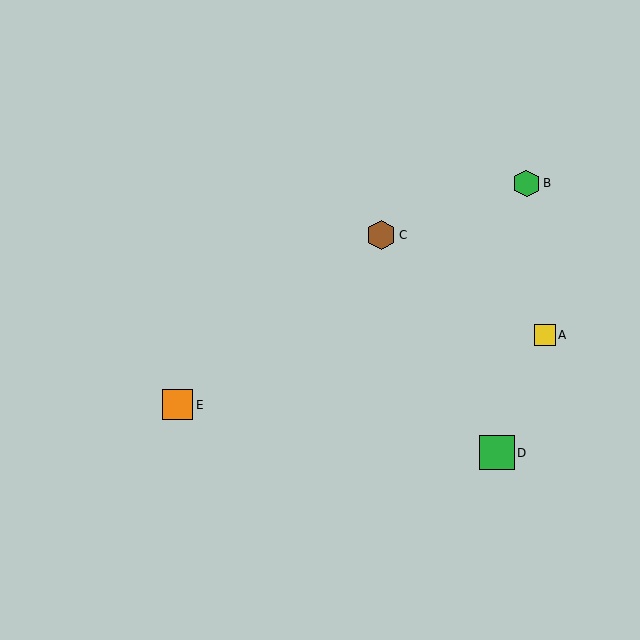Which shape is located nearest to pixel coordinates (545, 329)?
The yellow square (labeled A) at (545, 335) is nearest to that location.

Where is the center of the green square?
The center of the green square is at (497, 453).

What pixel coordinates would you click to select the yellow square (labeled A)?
Click at (545, 335) to select the yellow square A.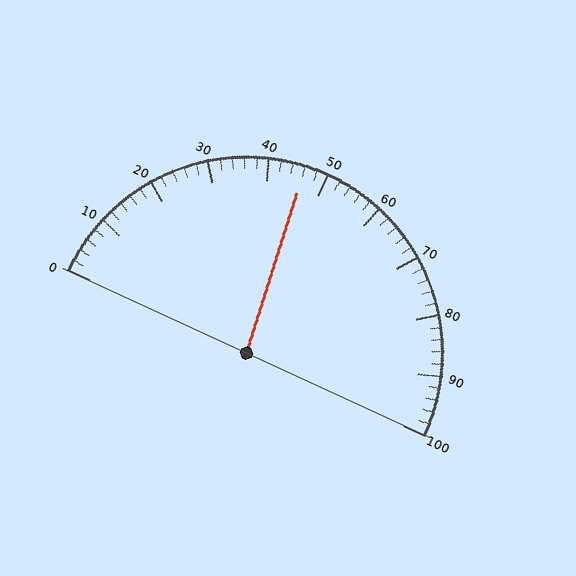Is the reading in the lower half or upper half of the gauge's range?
The reading is in the lower half of the range (0 to 100).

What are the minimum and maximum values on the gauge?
The gauge ranges from 0 to 100.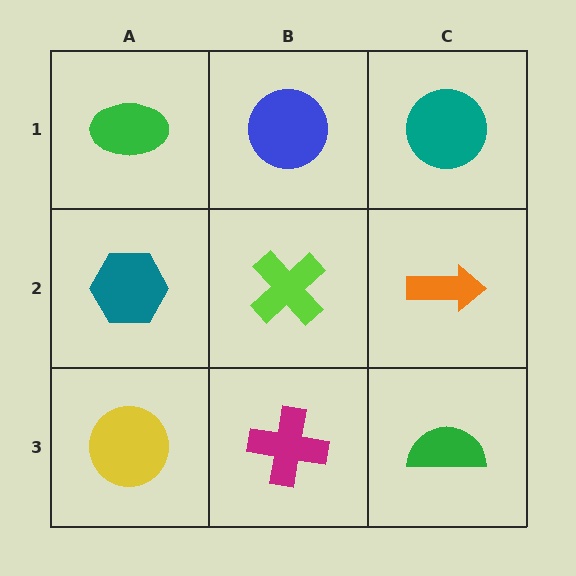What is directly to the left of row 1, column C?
A blue circle.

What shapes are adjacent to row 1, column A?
A teal hexagon (row 2, column A), a blue circle (row 1, column B).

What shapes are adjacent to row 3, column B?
A lime cross (row 2, column B), a yellow circle (row 3, column A), a green semicircle (row 3, column C).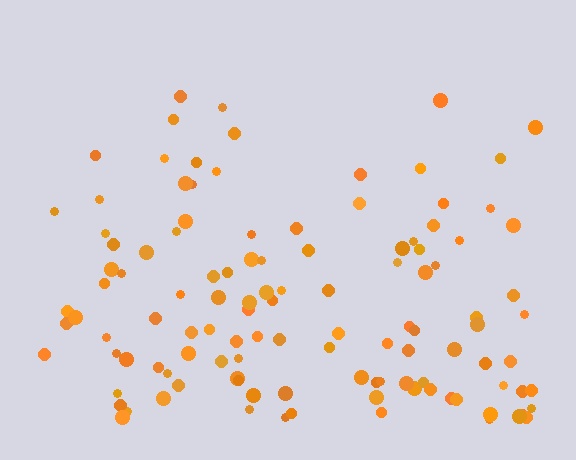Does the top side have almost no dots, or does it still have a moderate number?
Still a moderate number, just noticeably fewer than the bottom.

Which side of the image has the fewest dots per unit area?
The top.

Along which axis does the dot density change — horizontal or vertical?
Vertical.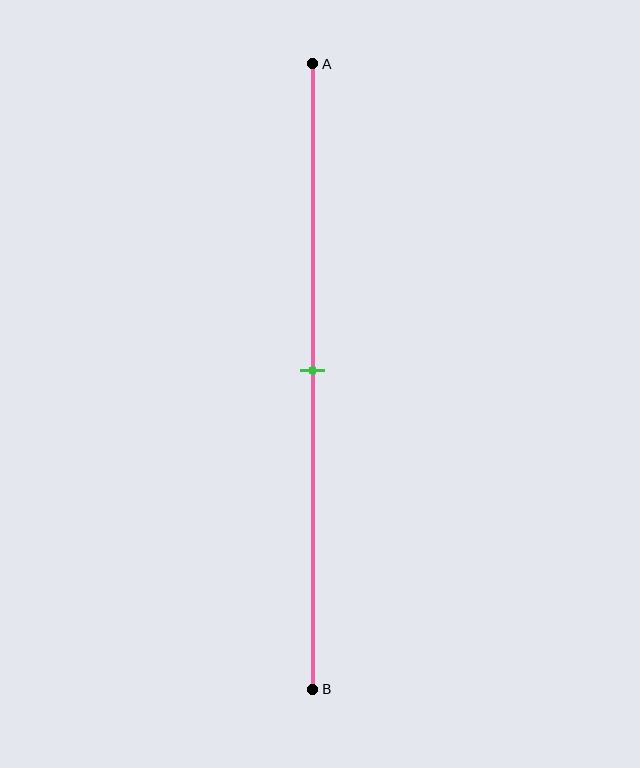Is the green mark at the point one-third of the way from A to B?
No, the mark is at about 50% from A, not at the 33% one-third point.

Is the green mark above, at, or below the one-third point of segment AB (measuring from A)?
The green mark is below the one-third point of segment AB.